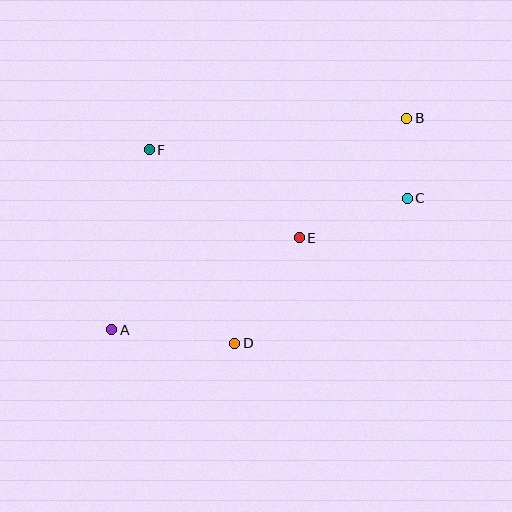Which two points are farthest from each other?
Points A and B are farthest from each other.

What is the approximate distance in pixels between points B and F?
The distance between B and F is approximately 260 pixels.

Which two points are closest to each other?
Points B and C are closest to each other.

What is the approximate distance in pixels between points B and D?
The distance between B and D is approximately 283 pixels.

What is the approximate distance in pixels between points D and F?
The distance between D and F is approximately 212 pixels.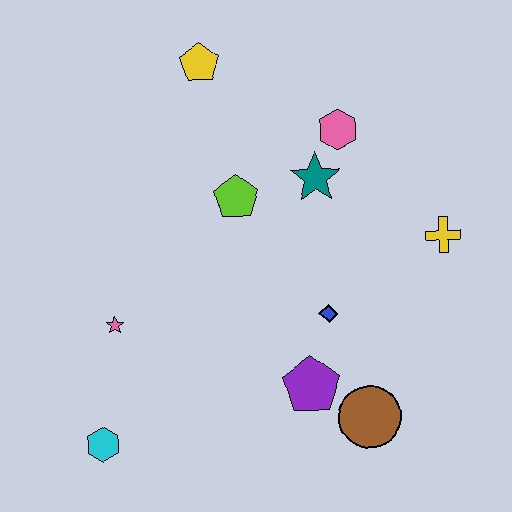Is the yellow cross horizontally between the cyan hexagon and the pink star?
No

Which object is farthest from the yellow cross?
The cyan hexagon is farthest from the yellow cross.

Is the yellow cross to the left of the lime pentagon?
No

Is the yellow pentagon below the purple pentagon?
No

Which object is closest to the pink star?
The cyan hexagon is closest to the pink star.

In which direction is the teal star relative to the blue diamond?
The teal star is above the blue diamond.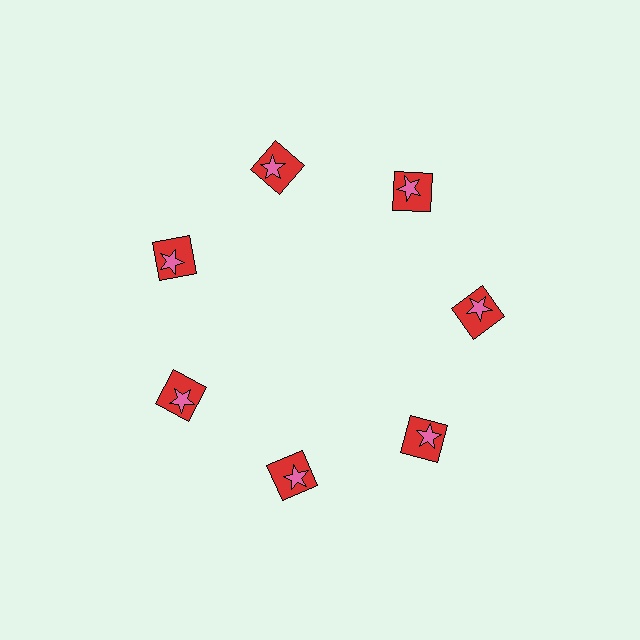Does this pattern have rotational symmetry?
Yes, this pattern has 7-fold rotational symmetry. It looks the same after rotating 51 degrees around the center.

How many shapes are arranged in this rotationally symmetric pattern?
There are 14 shapes, arranged in 7 groups of 2.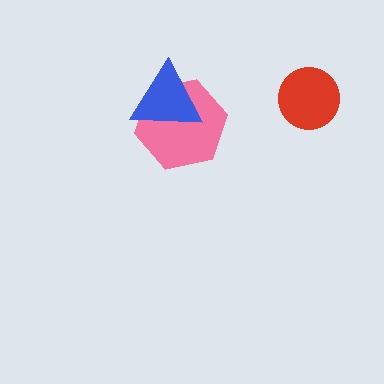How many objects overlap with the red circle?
0 objects overlap with the red circle.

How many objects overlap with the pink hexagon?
1 object overlaps with the pink hexagon.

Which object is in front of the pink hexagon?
The blue triangle is in front of the pink hexagon.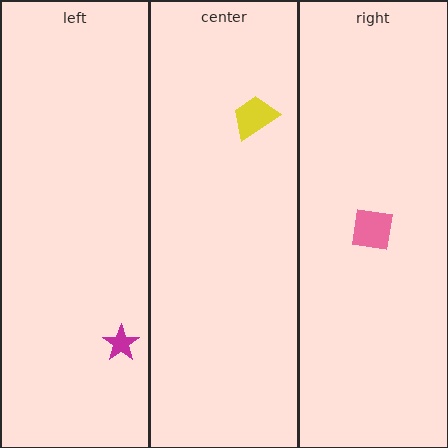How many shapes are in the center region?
1.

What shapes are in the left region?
The magenta star.